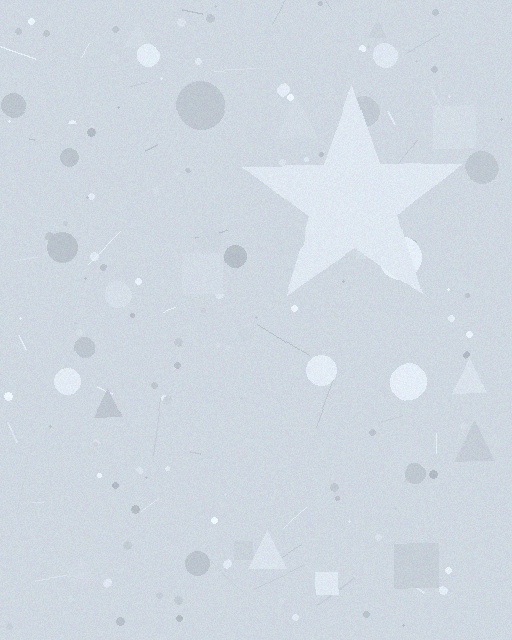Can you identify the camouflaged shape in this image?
The camouflaged shape is a star.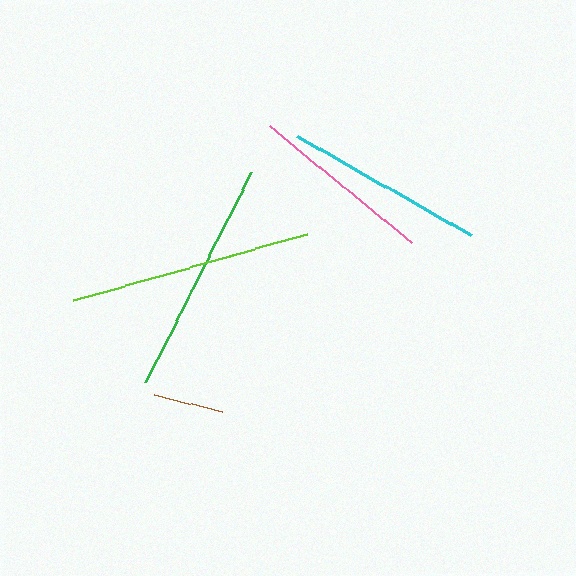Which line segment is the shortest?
The brown line is the shortest at approximately 71 pixels.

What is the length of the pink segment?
The pink segment is approximately 185 pixels long.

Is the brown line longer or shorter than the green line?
The green line is longer than the brown line.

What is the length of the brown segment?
The brown segment is approximately 71 pixels long.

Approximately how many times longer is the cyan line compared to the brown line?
The cyan line is approximately 2.8 times the length of the brown line.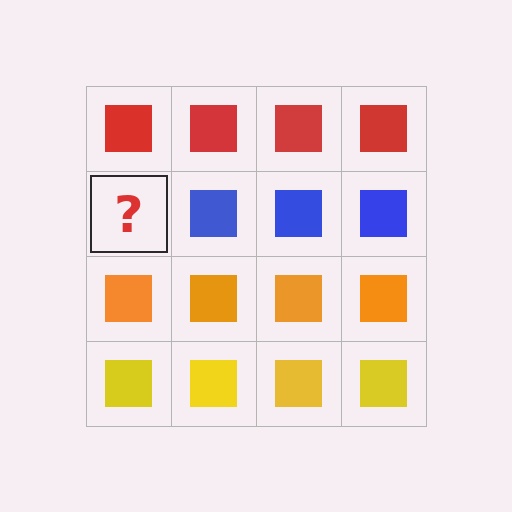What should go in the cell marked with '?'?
The missing cell should contain a blue square.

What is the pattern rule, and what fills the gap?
The rule is that each row has a consistent color. The gap should be filled with a blue square.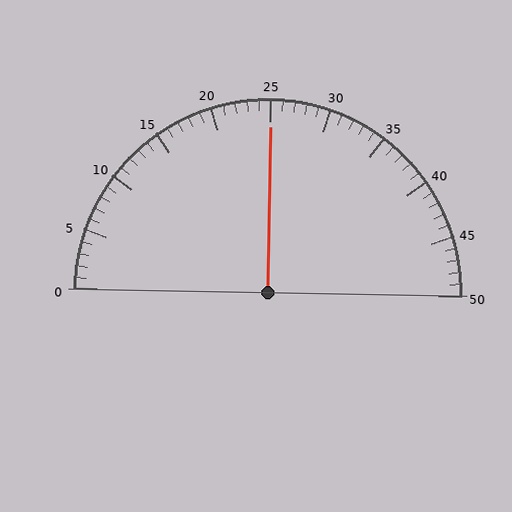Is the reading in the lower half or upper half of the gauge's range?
The reading is in the upper half of the range (0 to 50).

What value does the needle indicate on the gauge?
The needle indicates approximately 25.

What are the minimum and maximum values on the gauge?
The gauge ranges from 0 to 50.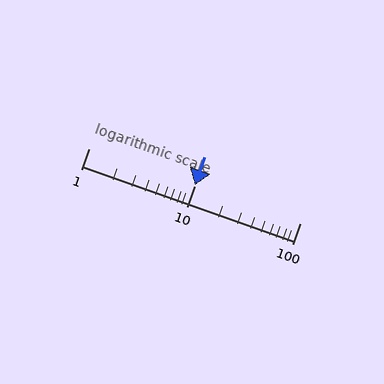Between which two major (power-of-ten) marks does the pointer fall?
The pointer is between 10 and 100.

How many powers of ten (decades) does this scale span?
The scale spans 2 decades, from 1 to 100.